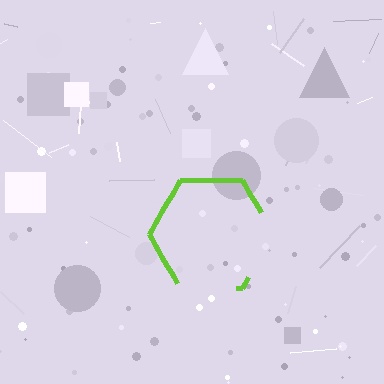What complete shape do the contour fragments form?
The contour fragments form a hexagon.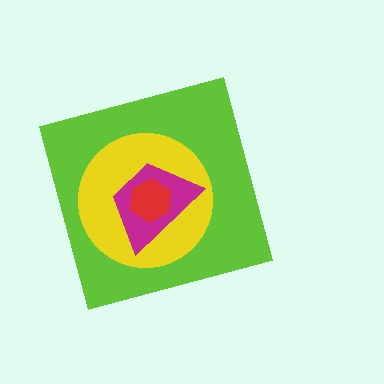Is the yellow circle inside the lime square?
Yes.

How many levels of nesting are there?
4.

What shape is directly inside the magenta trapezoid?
The red hexagon.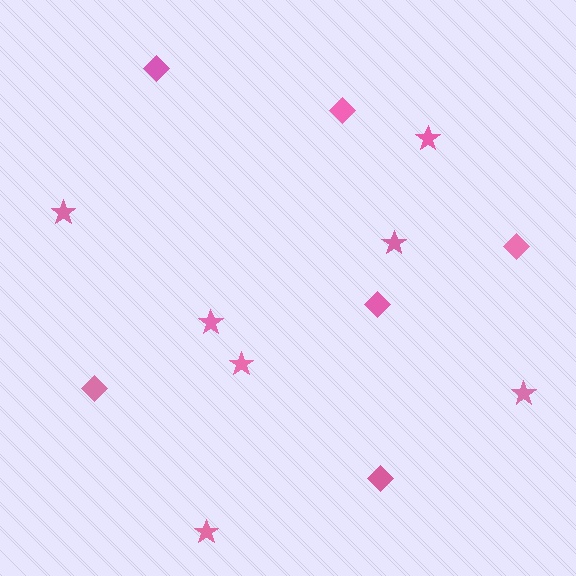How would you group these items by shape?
There are 2 groups: one group of diamonds (6) and one group of stars (7).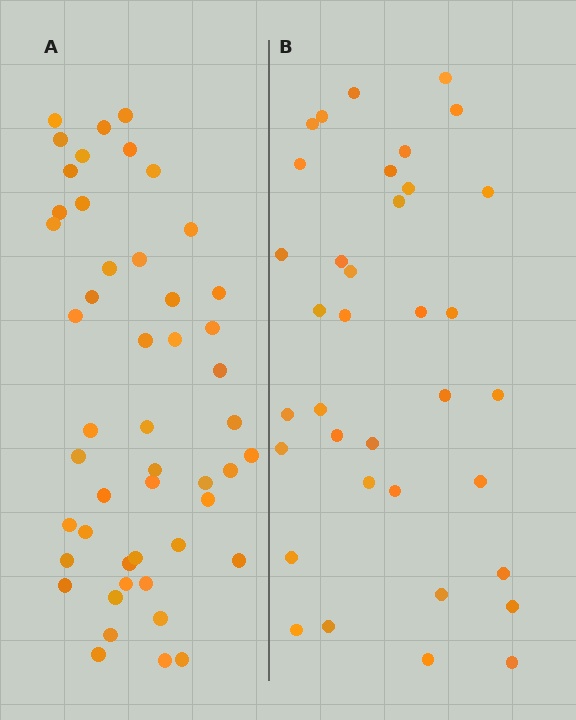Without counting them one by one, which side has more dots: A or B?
Region A (the left region) has more dots.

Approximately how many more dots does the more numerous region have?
Region A has approximately 15 more dots than region B.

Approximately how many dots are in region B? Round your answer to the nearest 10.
About 40 dots. (The exact count is 36, which rounds to 40.)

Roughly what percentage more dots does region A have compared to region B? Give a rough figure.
About 35% more.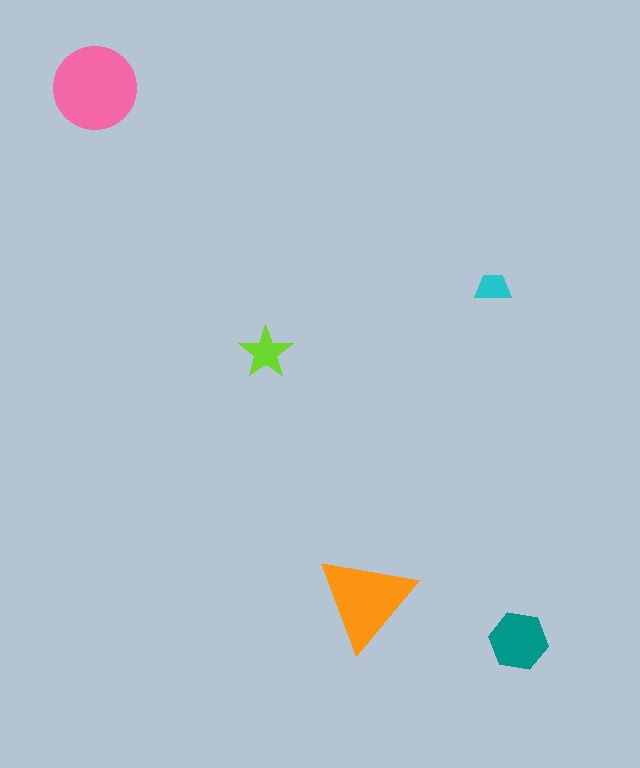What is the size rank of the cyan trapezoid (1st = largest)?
5th.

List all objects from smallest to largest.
The cyan trapezoid, the lime star, the teal hexagon, the orange triangle, the pink circle.